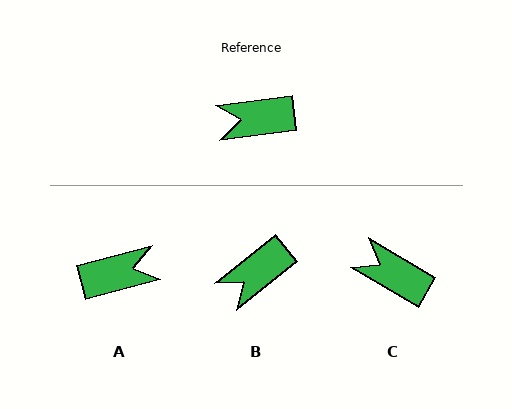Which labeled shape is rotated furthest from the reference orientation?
A, about 173 degrees away.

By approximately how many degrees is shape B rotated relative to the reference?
Approximately 32 degrees counter-clockwise.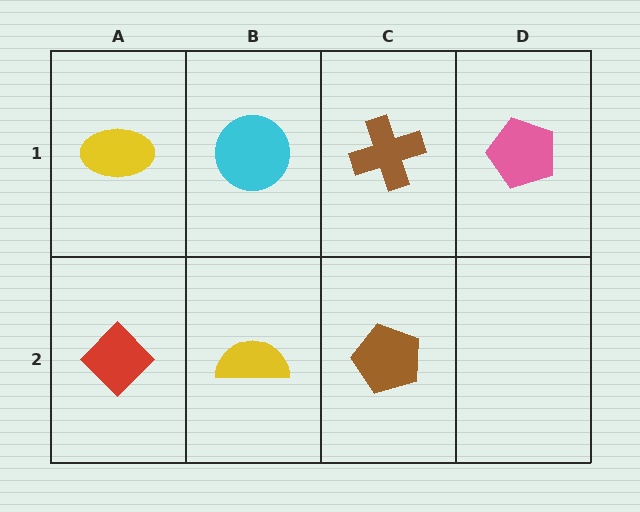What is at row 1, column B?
A cyan circle.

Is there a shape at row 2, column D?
No, that cell is empty.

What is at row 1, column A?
A yellow ellipse.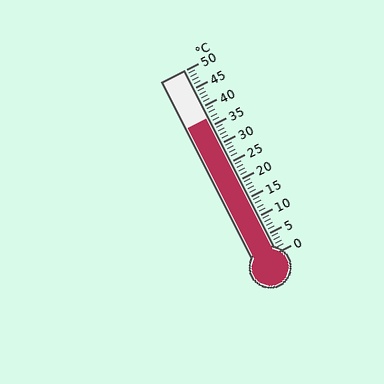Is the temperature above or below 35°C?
The temperature is above 35°C.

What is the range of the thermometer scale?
The thermometer scale ranges from 0°C to 50°C.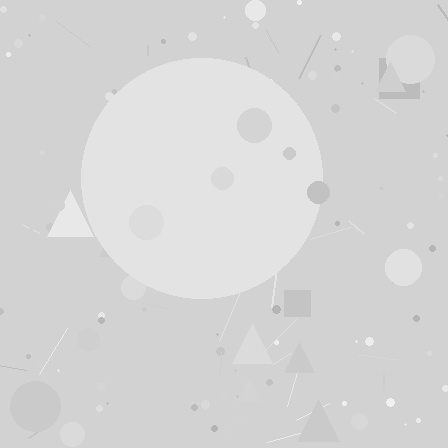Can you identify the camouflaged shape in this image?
The camouflaged shape is a circle.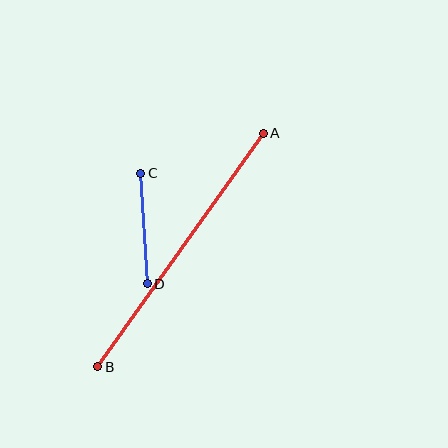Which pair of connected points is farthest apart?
Points A and B are farthest apart.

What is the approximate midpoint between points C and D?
The midpoint is at approximately (144, 228) pixels.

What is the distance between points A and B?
The distance is approximately 286 pixels.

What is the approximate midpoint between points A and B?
The midpoint is at approximately (180, 250) pixels.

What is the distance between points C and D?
The distance is approximately 110 pixels.